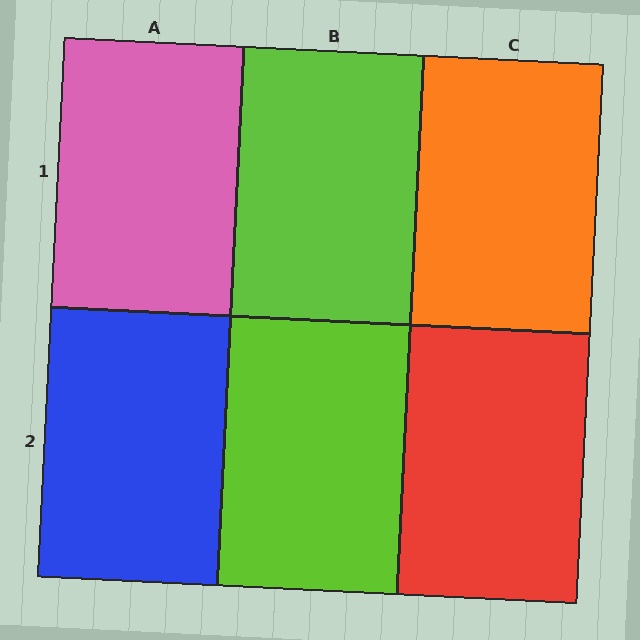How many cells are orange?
1 cell is orange.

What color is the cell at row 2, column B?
Lime.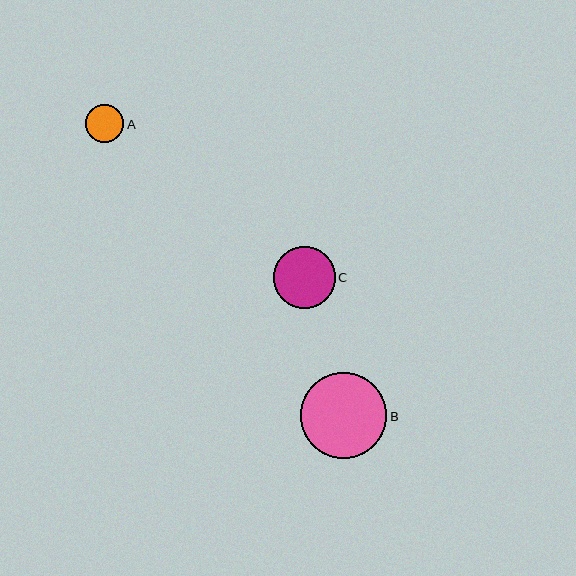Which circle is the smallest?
Circle A is the smallest with a size of approximately 38 pixels.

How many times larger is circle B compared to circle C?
Circle B is approximately 1.4 times the size of circle C.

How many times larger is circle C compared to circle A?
Circle C is approximately 1.6 times the size of circle A.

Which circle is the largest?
Circle B is the largest with a size of approximately 86 pixels.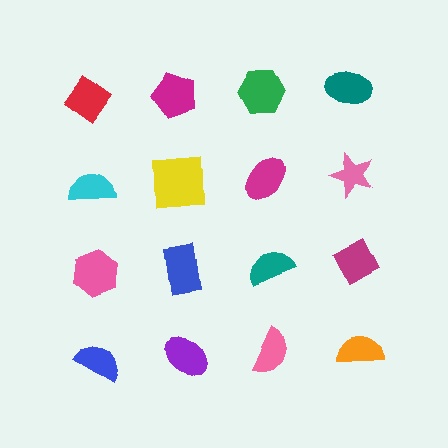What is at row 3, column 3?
A teal semicircle.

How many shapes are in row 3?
4 shapes.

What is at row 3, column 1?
A pink hexagon.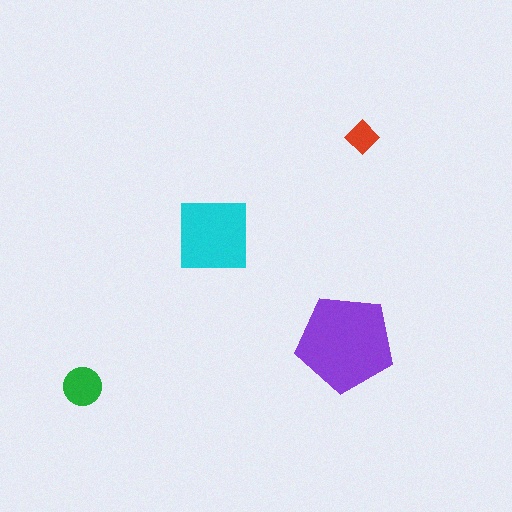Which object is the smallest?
The red diamond.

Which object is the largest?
The purple pentagon.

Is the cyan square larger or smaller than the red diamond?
Larger.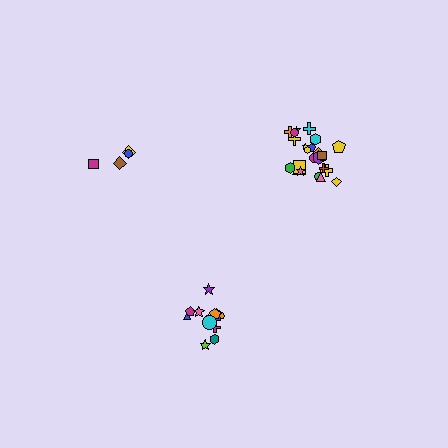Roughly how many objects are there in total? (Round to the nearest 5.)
Roughly 40 objects in total.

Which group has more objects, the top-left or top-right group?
The top-right group.